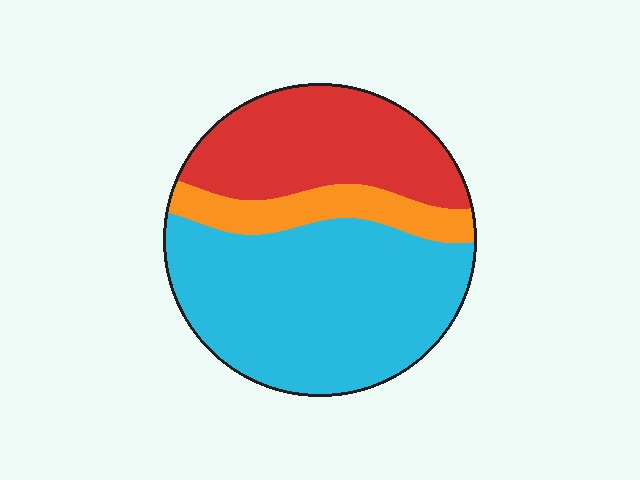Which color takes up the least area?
Orange, at roughly 15%.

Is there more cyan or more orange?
Cyan.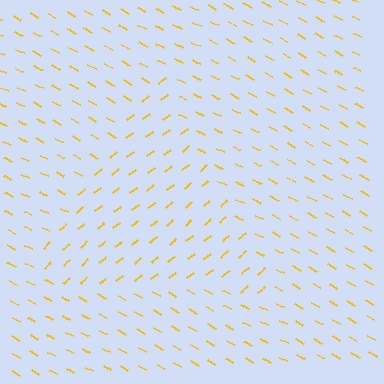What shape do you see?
I see a triangle.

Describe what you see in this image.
The image is filled with small yellow line segments. A triangle region in the image has lines oriented differently from the surrounding lines, creating a visible texture boundary.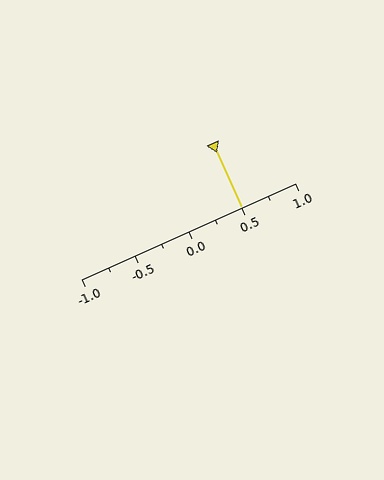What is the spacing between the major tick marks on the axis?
The major ticks are spaced 0.5 apart.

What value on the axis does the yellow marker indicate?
The marker indicates approximately 0.5.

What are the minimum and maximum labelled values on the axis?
The axis runs from -1.0 to 1.0.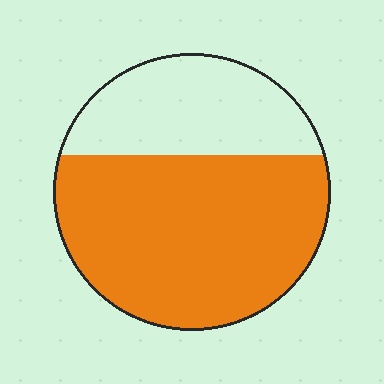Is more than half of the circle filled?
Yes.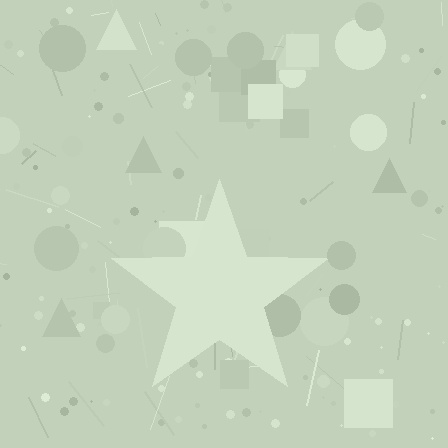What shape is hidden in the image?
A star is hidden in the image.